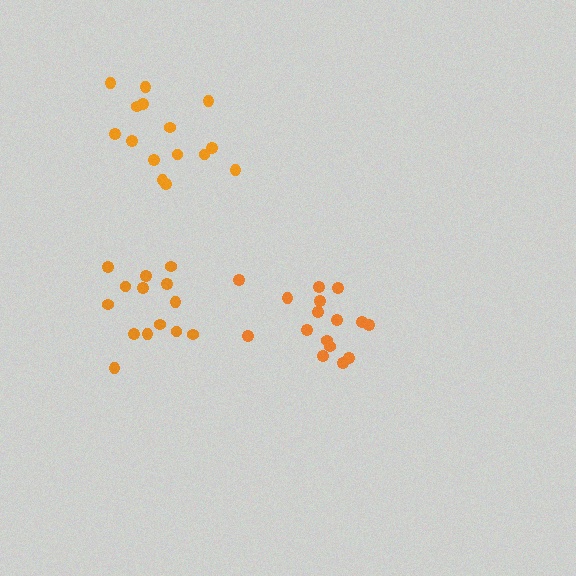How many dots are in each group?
Group 1: 16 dots, Group 2: 15 dots, Group 3: 14 dots (45 total).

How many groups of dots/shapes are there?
There are 3 groups.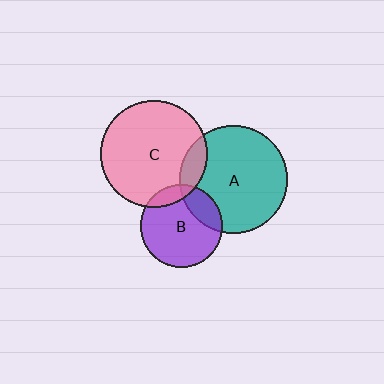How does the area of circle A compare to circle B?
Approximately 1.7 times.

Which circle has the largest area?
Circle A (teal).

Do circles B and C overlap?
Yes.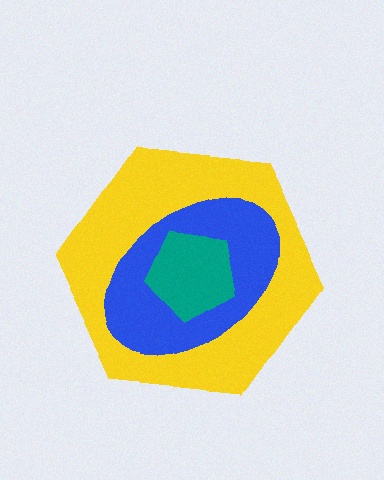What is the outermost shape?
The yellow hexagon.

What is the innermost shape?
The teal pentagon.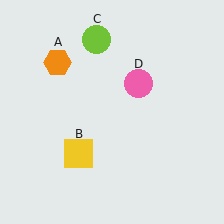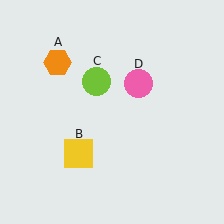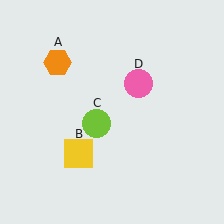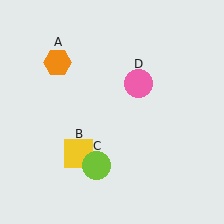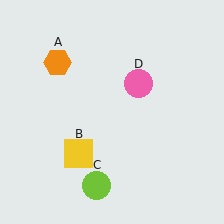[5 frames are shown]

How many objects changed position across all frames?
1 object changed position: lime circle (object C).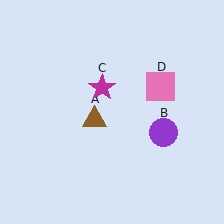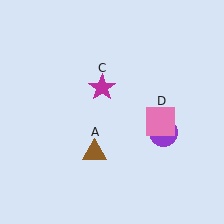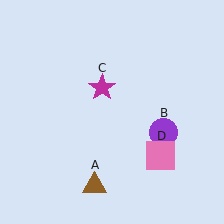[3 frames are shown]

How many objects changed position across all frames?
2 objects changed position: brown triangle (object A), pink square (object D).